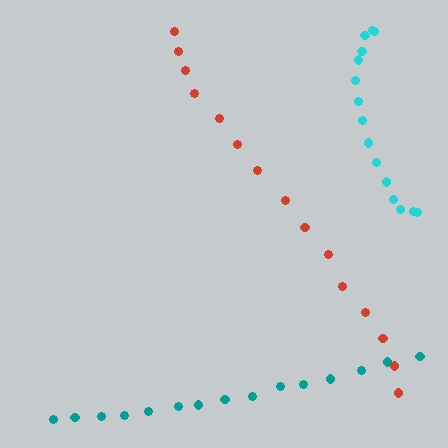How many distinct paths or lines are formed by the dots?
There are 3 distinct paths.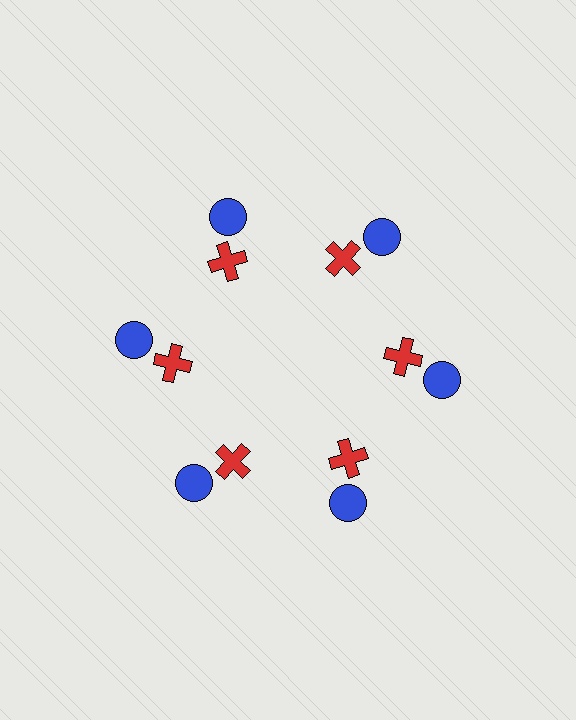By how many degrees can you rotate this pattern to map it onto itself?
The pattern maps onto itself every 60 degrees of rotation.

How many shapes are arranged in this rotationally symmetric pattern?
There are 12 shapes, arranged in 6 groups of 2.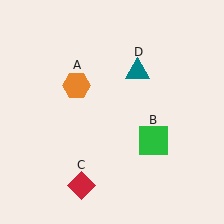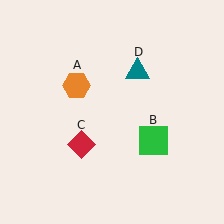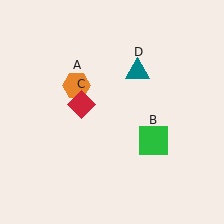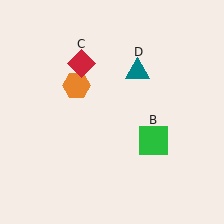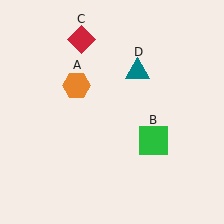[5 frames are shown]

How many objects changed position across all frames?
1 object changed position: red diamond (object C).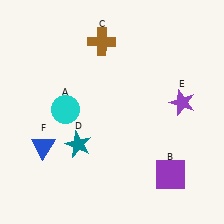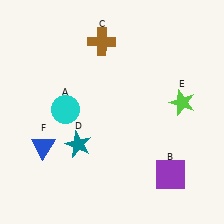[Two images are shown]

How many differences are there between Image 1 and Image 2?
There is 1 difference between the two images.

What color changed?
The star (E) changed from purple in Image 1 to lime in Image 2.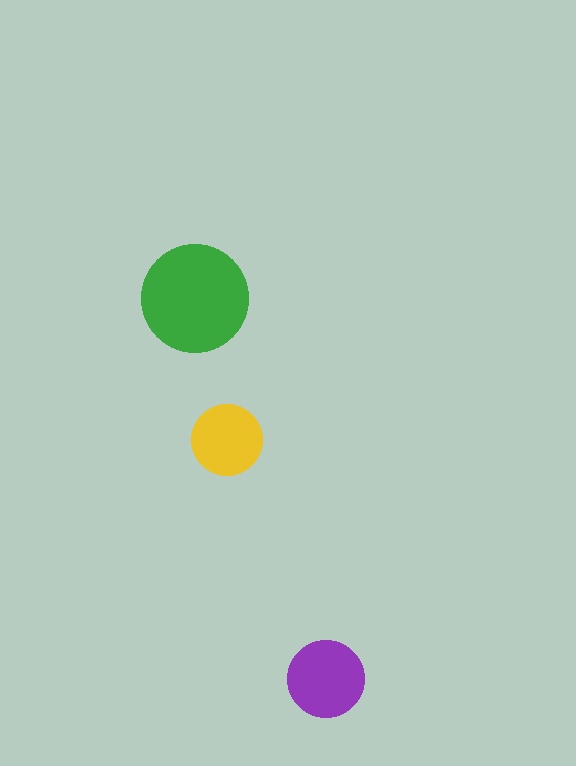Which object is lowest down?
The purple circle is bottommost.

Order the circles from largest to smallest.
the green one, the purple one, the yellow one.